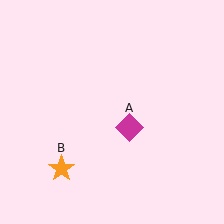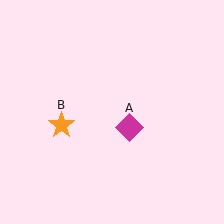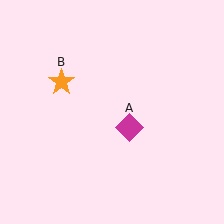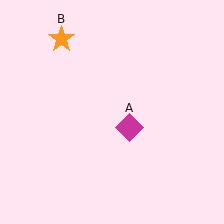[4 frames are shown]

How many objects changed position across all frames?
1 object changed position: orange star (object B).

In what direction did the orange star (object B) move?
The orange star (object B) moved up.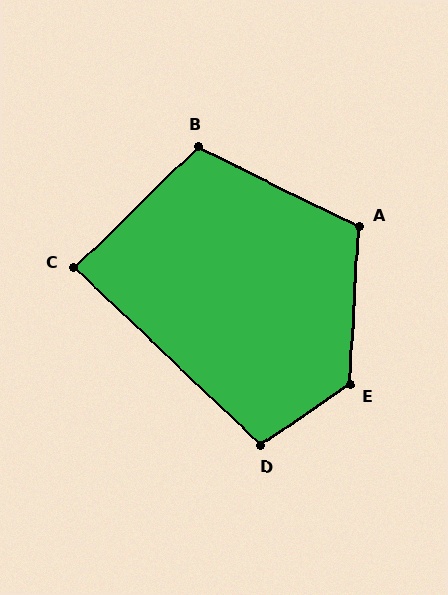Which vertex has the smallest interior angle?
C, at approximately 88 degrees.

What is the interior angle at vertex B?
Approximately 109 degrees (obtuse).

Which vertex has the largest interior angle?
E, at approximately 128 degrees.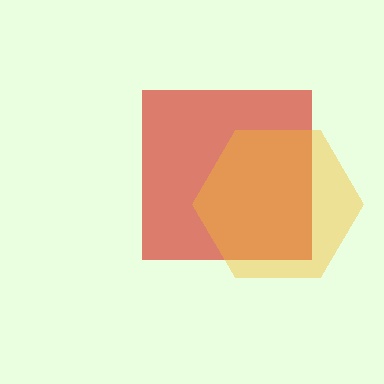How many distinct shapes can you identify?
There are 2 distinct shapes: a red square, a yellow hexagon.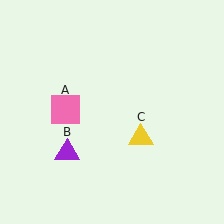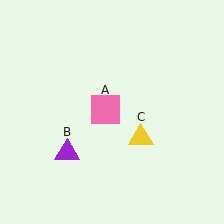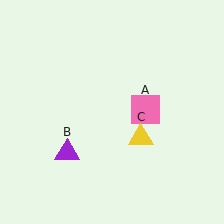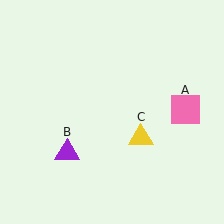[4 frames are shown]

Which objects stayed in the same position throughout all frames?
Purple triangle (object B) and yellow triangle (object C) remained stationary.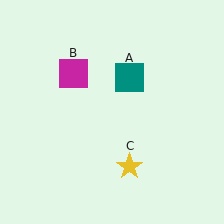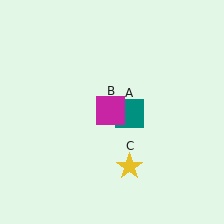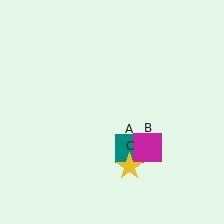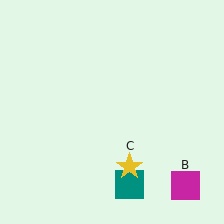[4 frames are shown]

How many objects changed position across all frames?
2 objects changed position: teal square (object A), magenta square (object B).